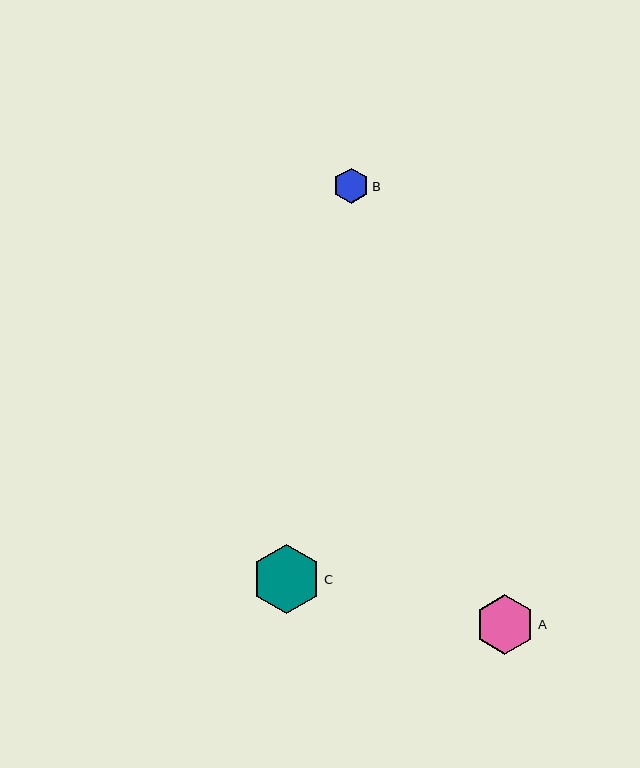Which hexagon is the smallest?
Hexagon B is the smallest with a size of approximately 35 pixels.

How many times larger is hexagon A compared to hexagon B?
Hexagon A is approximately 1.7 times the size of hexagon B.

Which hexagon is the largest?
Hexagon C is the largest with a size of approximately 69 pixels.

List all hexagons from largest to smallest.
From largest to smallest: C, A, B.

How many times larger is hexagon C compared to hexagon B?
Hexagon C is approximately 2.0 times the size of hexagon B.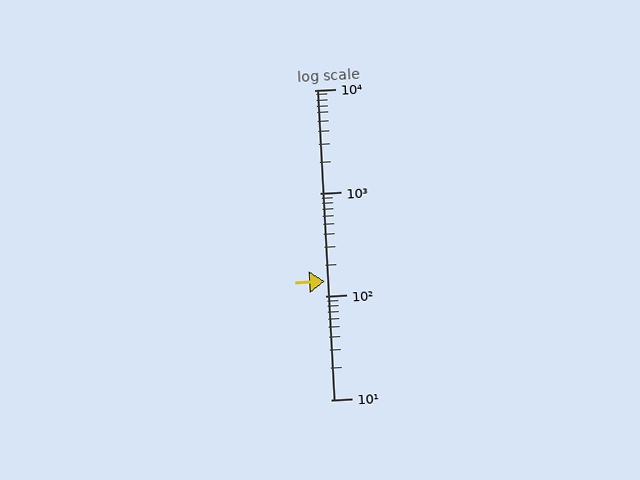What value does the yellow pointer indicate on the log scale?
The pointer indicates approximately 140.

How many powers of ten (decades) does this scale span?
The scale spans 3 decades, from 10 to 10000.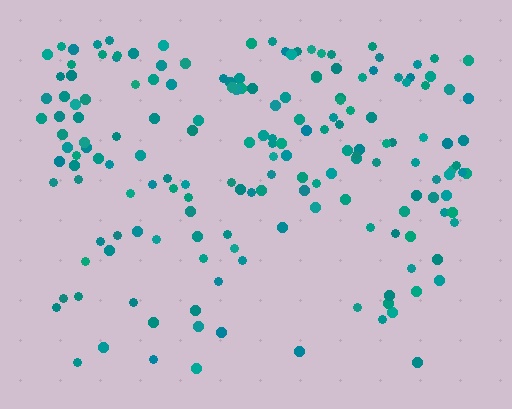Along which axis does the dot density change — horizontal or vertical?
Vertical.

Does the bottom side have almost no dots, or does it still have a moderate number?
Still a moderate number, just noticeably fewer than the top.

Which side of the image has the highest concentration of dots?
The top.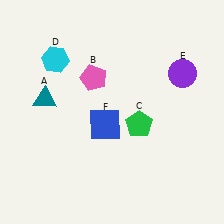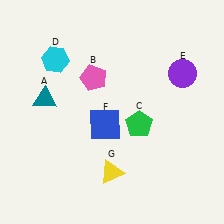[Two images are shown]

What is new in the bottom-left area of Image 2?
A yellow triangle (G) was added in the bottom-left area of Image 2.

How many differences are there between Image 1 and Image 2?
There is 1 difference between the two images.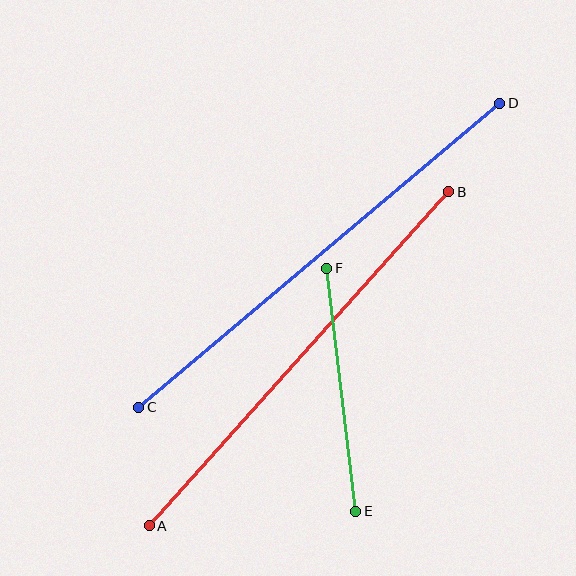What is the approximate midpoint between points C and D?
The midpoint is at approximately (319, 255) pixels.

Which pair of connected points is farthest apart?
Points C and D are farthest apart.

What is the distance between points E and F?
The distance is approximately 245 pixels.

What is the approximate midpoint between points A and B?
The midpoint is at approximately (299, 359) pixels.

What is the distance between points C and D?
The distance is approximately 472 pixels.